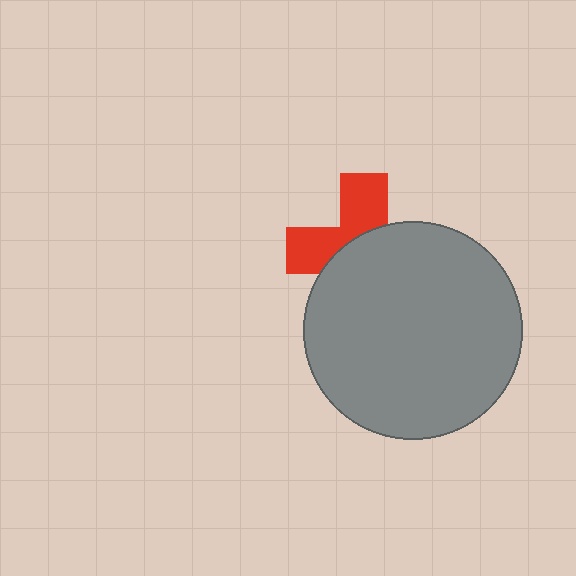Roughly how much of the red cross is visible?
A small part of it is visible (roughly 41%).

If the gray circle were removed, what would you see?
You would see the complete red cross.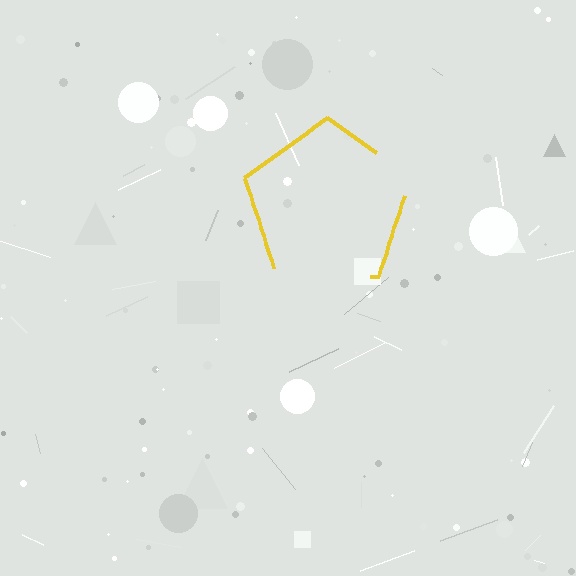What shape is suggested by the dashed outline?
The dashed outline suggests a pentagon.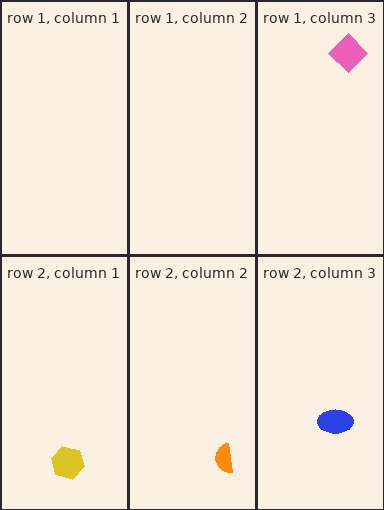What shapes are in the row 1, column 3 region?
The pink diamond.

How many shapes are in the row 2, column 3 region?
1.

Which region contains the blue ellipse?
The row 2, column 3 region.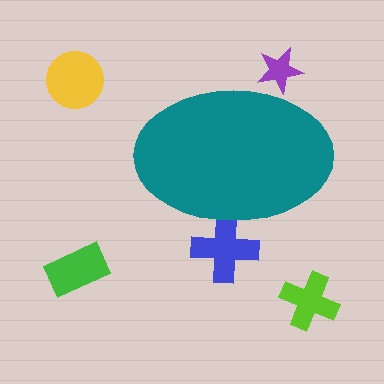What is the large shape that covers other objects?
A teal ellipse.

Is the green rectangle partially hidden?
No, the green rectangle is fully visible.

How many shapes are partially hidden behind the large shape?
2 shapes are partially hidden.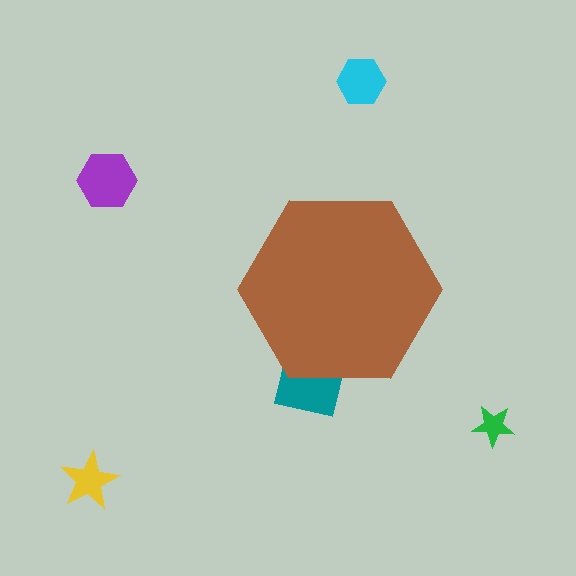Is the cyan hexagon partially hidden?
No, the cyan hexagon is fully visible.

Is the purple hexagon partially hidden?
No, the purple hexagon is fully visible.